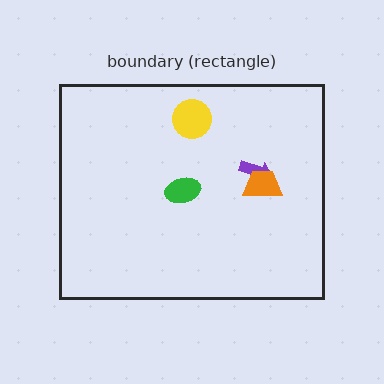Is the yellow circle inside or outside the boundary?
Inside.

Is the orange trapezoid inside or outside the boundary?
Inside.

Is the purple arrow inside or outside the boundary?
Inside.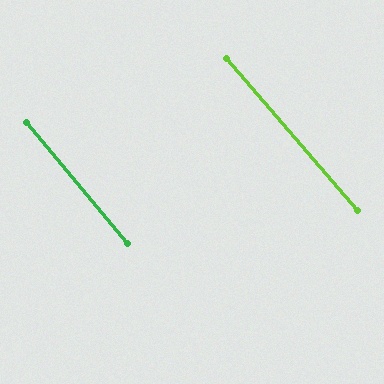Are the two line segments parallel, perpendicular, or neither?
Parallel — their directions differ by only 1.1°.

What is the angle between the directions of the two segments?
Approximately 1 degree.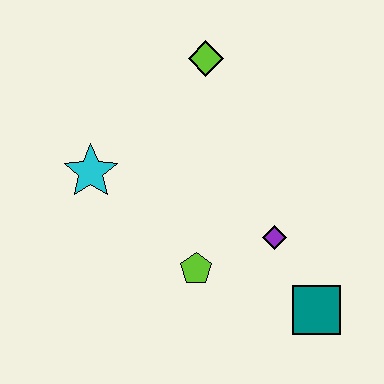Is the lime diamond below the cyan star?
No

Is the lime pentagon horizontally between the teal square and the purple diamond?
No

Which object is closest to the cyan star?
The lime pentagon is closest to the cyan star.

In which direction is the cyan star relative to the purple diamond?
The cyan star is to the left of the purple diamond.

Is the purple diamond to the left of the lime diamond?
No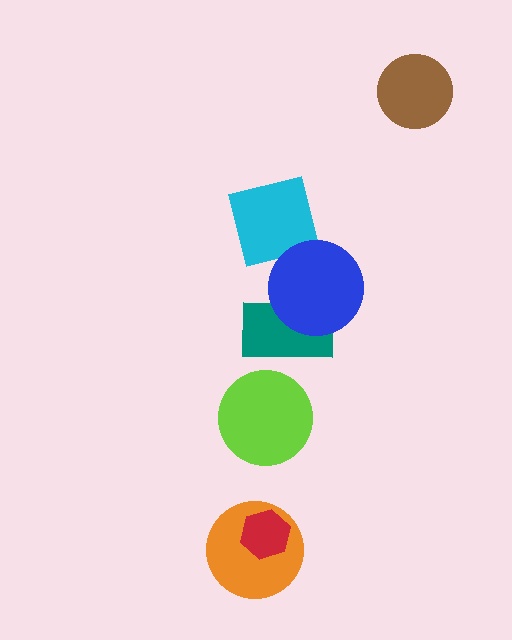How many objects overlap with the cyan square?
0 objects overlap with the cyan square.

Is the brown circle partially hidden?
No, no other shape covers it.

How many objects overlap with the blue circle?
1 object overlaps with the blue circle.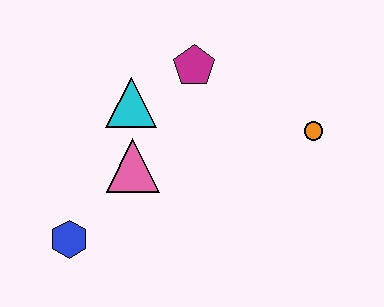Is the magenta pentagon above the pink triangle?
Yes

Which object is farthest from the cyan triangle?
The orange circle is farthest from the cyan triangle.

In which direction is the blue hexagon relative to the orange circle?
The blue hexagon is to the left of the orange circle.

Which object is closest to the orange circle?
The magenta pentagon is closest to the orange circle.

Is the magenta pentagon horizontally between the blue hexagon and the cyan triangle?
No